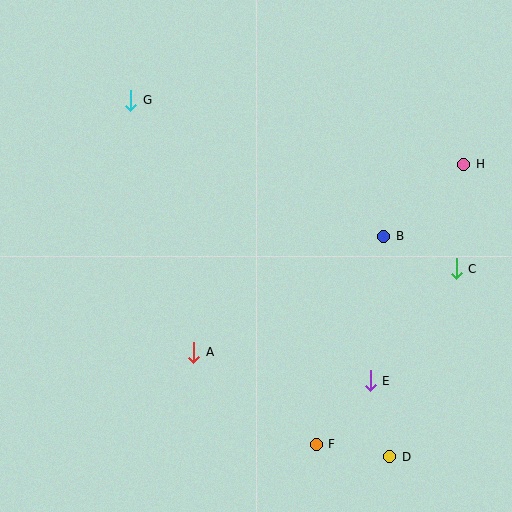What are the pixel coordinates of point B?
Point B is at (384, 236).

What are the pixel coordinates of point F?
Point F is at (316, 444).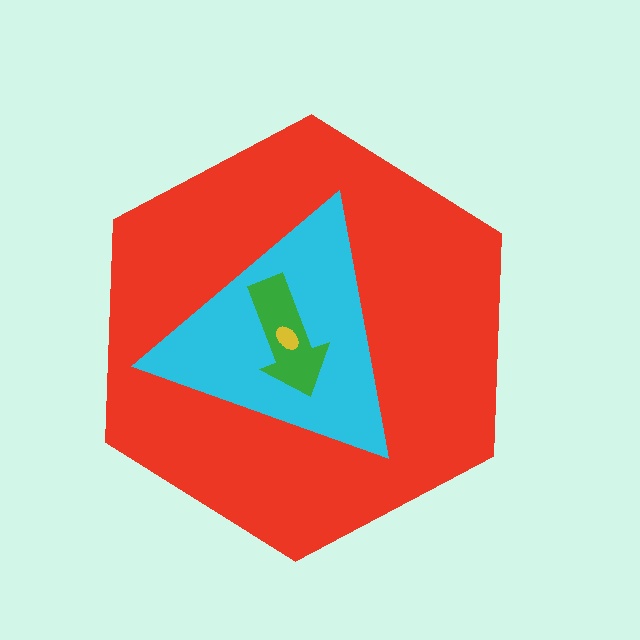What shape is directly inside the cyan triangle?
The green arrow.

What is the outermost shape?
The red hexagon.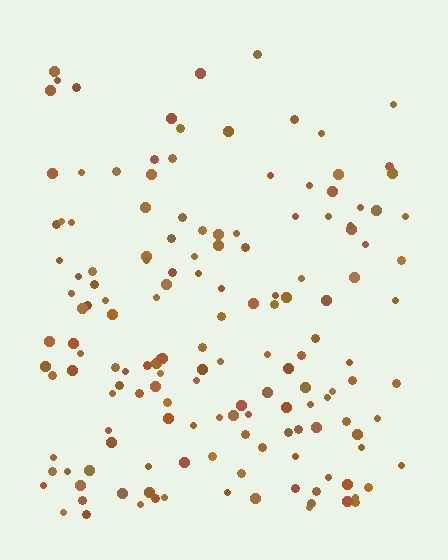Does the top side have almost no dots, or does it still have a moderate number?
Still a moderate number, just noticeably fewer than the bottom.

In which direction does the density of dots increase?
From top to bottom, with the bottom side densest.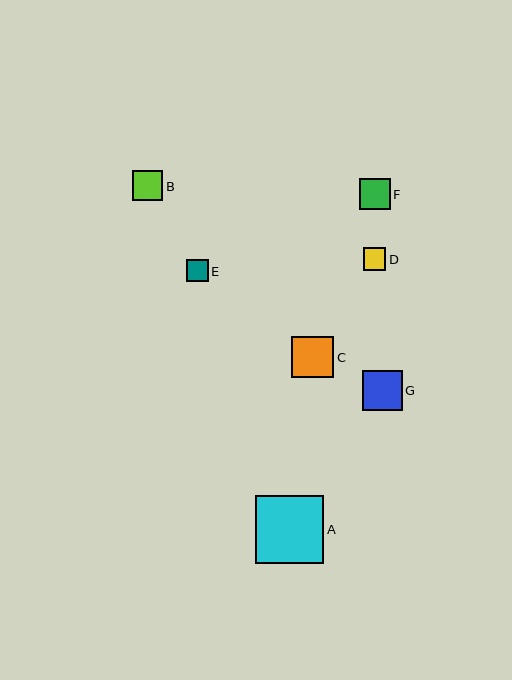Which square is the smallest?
Square E is the smallest with a size of approximately 22 pixels.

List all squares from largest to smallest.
From largest to smallest: A, C, G, F, B, D, E.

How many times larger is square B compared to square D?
Square B is approximately 1.3 times the size of square D.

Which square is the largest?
Square A is the largest with a size of approximately 68 pixels.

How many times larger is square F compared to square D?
Square F is approximately 1.4 times the size of square D.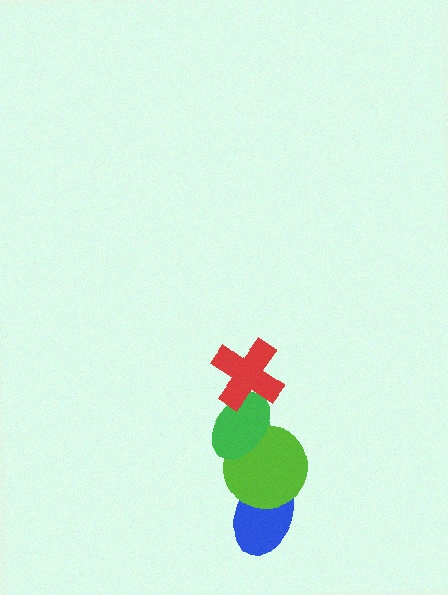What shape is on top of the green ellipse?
The red cross is on top of the green ellipse.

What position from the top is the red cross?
The red cross is 1st from the top.